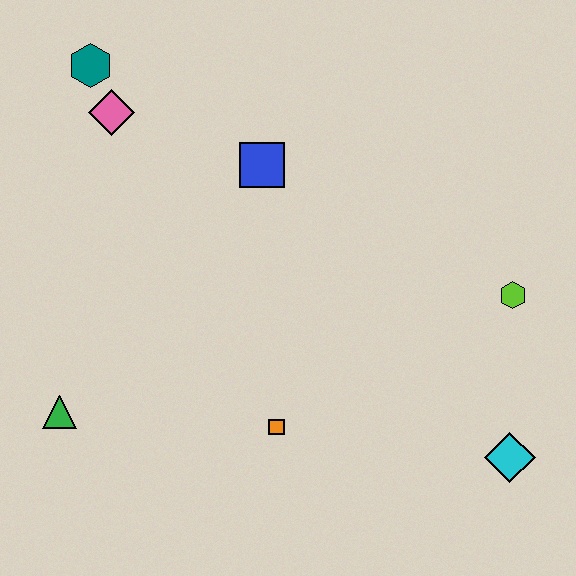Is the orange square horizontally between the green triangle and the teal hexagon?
No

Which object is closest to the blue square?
The pink diamond is closest to the blue square.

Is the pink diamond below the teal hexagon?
Yes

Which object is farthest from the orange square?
The teal hexagon is farthest from the orange square.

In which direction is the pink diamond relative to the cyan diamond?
The pink diamond is to the left of the cyan diamond.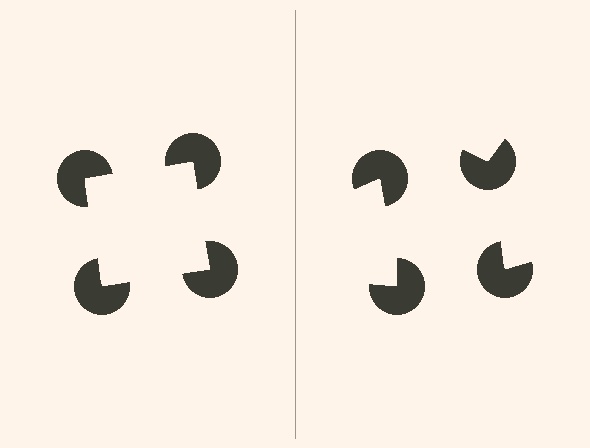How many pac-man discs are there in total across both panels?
8 — 4 on each side.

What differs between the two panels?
The pac-man discs are positioned identically on both sides; only the wedge orientations differ. On the left they align to a square; on the right they are misaligned.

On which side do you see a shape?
An illusory square appears on the left side. On the right side the wedge cuts are rotated, so no coherent shape forms.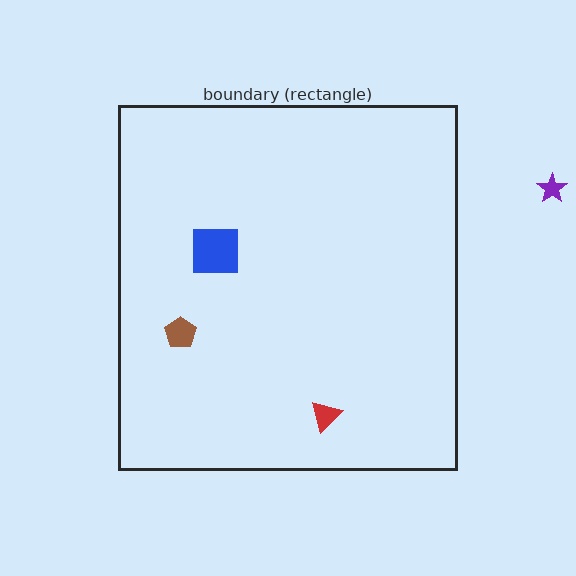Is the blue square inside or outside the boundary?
Inside.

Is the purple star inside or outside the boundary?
Outside.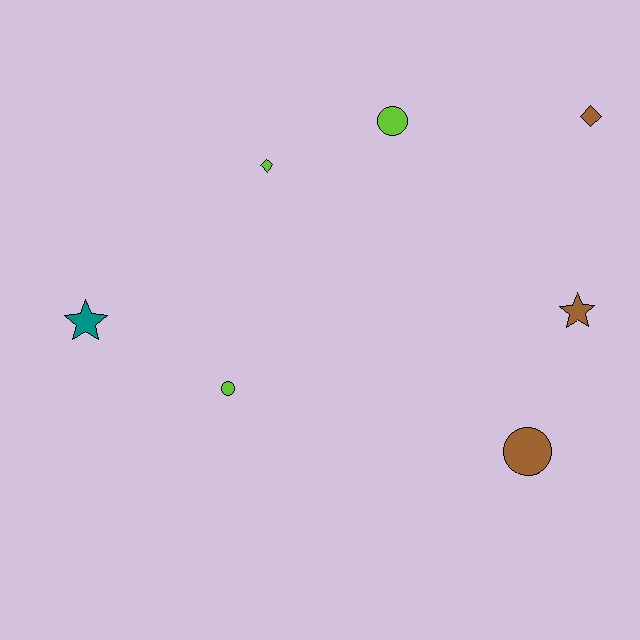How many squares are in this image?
There are no squares.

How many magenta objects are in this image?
There are no magenta objects.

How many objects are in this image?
There are 7 objects.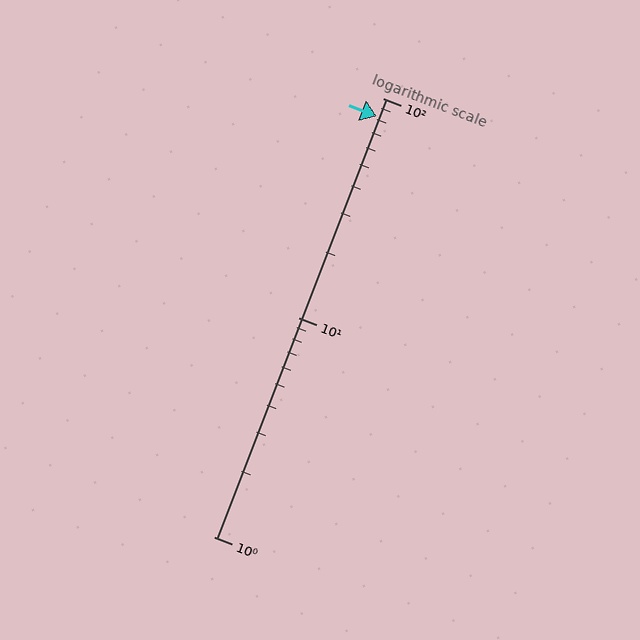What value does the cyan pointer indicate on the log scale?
The pointer indicates approximately 83.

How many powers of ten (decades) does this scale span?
The scale spans 2 decades, from 1 to 100.